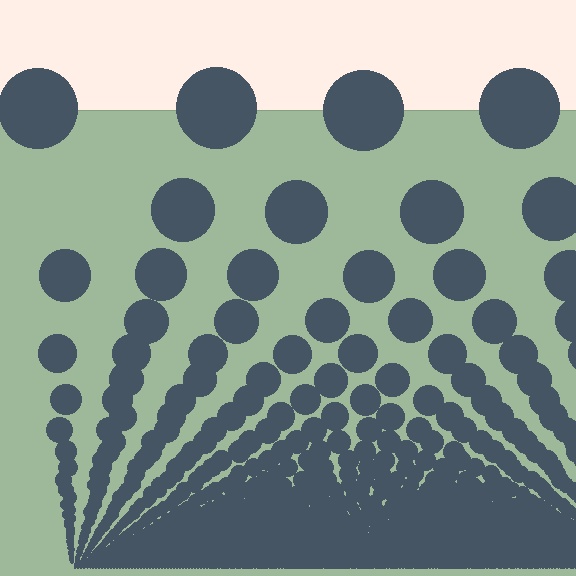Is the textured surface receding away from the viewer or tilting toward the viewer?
The surface appears to tilt toward the viewer. Texture elements get larger and sparser toward the top.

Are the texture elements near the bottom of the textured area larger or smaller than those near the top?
Smaller. The gradient is inverted — elements near the bottom are smaller and denser.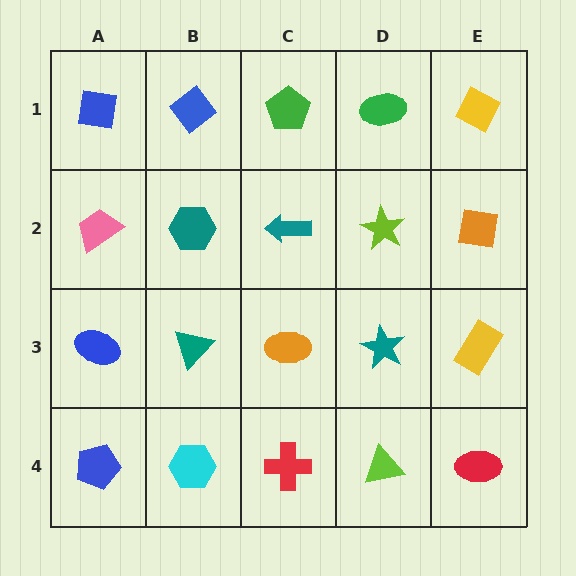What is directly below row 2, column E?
A yellow rectangle.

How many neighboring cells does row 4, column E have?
2.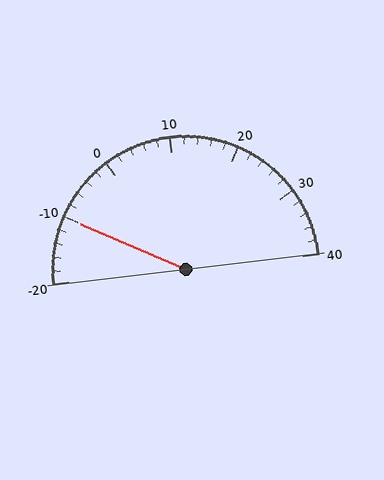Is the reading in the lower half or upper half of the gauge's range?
The reading is in the lower half of the range (-20 to 40).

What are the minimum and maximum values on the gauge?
The gauge ranges from -20 to 40.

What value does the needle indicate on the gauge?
The needle indicates approximately -10.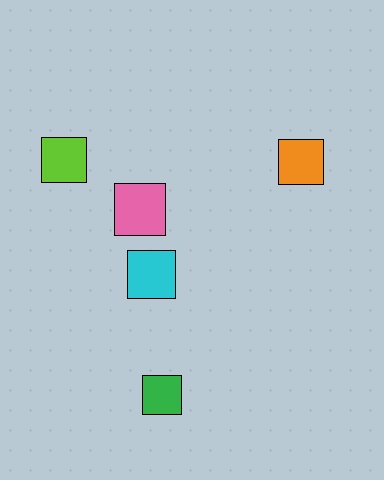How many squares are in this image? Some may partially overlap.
There are 5 squares.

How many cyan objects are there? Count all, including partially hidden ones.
There is 1 cyan object.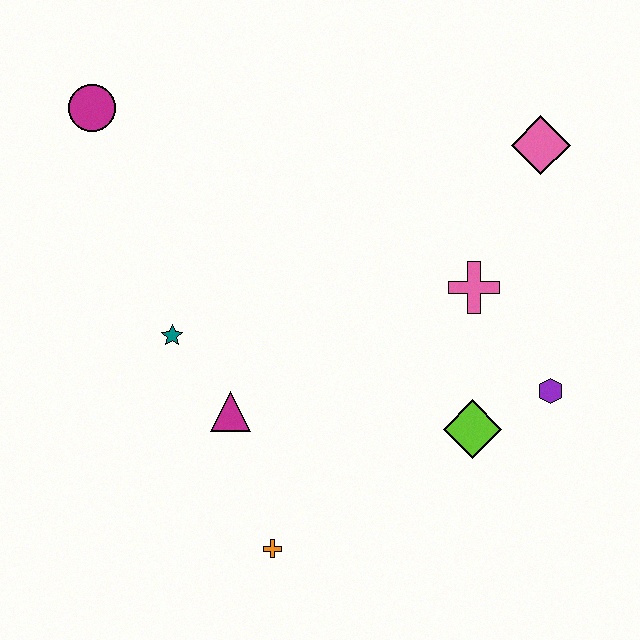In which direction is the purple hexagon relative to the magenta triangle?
The purple hexagon is to the right of the magenta triangle.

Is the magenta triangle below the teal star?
Yes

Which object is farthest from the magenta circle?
The purple hexagon is farthest from the magenta circle.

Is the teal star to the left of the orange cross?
Yes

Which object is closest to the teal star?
The magenta triangle is closest to the teal star.